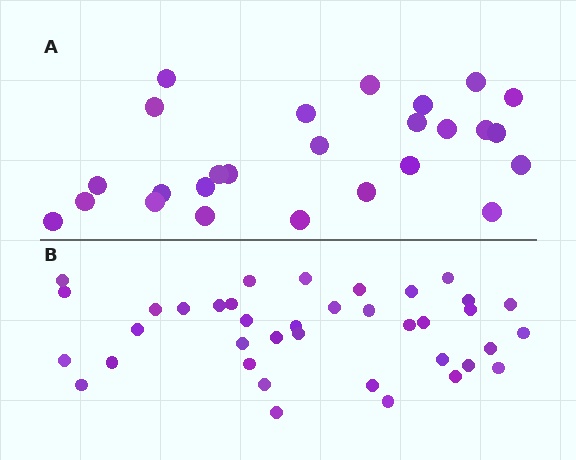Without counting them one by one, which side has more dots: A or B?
Region B (the bottom region) has more dots.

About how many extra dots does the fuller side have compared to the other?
Region B has roughly 12 or so more dots than region A.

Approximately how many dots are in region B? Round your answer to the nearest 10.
About 40 dots. (The exact count is 38, which rounds to 40.)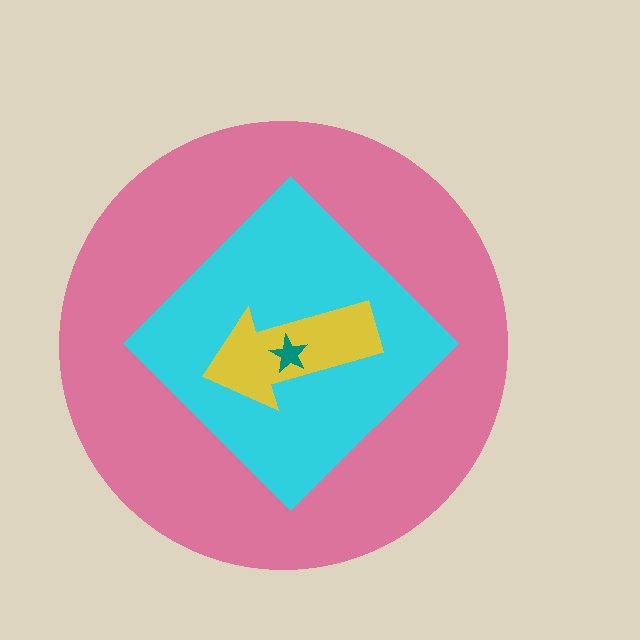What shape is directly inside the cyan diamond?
The yellow arrow.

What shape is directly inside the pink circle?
The cyan diamond.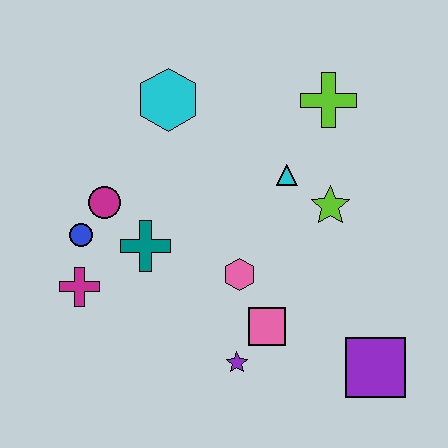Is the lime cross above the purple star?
Yes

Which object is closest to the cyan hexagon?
The magenta circle is closest to the cyan hexagon.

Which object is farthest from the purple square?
The cyan hexagon is farthest from the purple square.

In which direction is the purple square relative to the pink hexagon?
The purple square is to the right of the pink hexagon.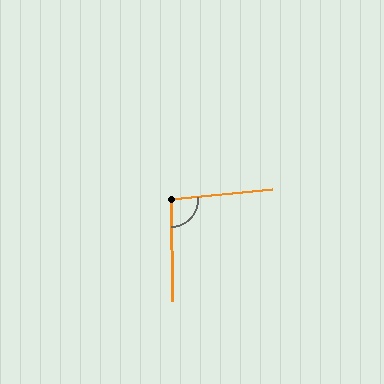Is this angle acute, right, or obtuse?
It is approximately a right angle.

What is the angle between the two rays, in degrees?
Approximately 95 degrees.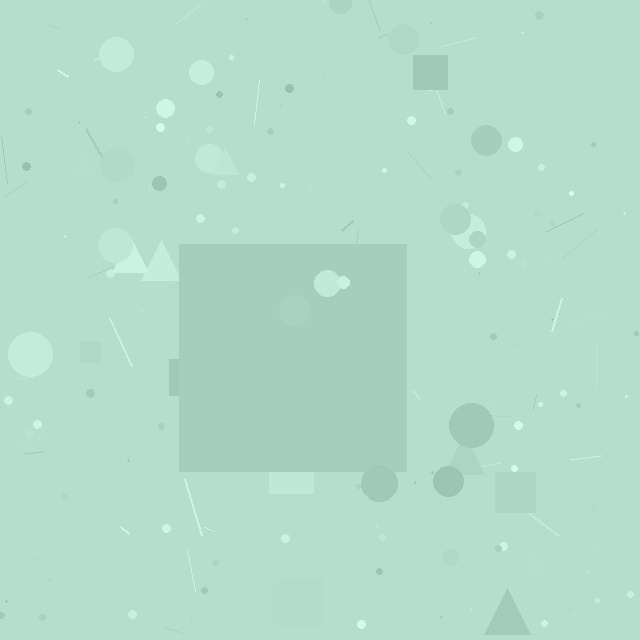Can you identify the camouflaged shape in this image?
The camouflaged shape is a square.